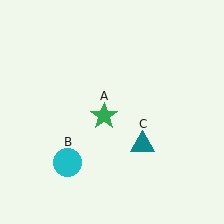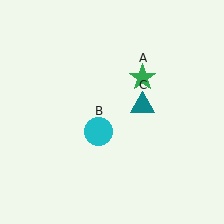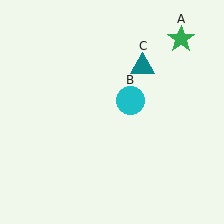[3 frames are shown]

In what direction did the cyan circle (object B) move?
The cyan circle (object B) moved up and to the right.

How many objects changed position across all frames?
3 objects changed position: green star (object A), cyan circle (object B), teal triangle (object C).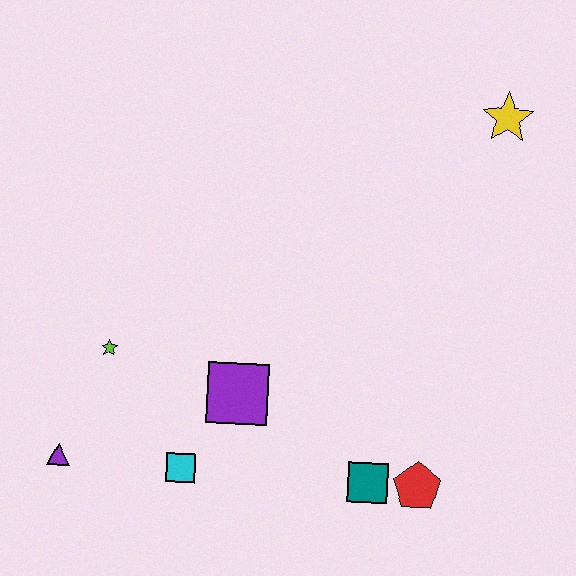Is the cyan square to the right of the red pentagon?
No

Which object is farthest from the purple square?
The yellow star is farthest from the purple square.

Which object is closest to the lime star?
The purple triangle is closest to the lime star.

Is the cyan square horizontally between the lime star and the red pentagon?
Yes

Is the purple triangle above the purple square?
No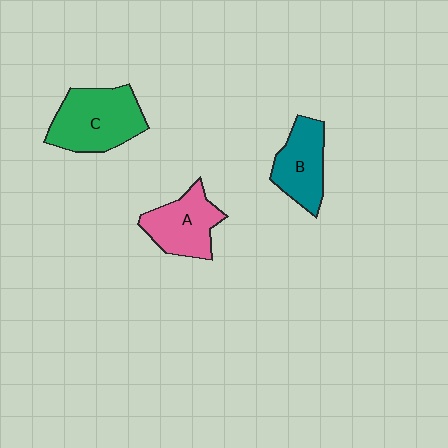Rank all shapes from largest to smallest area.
From largest to smallest: C (green), A (pink), B (teal).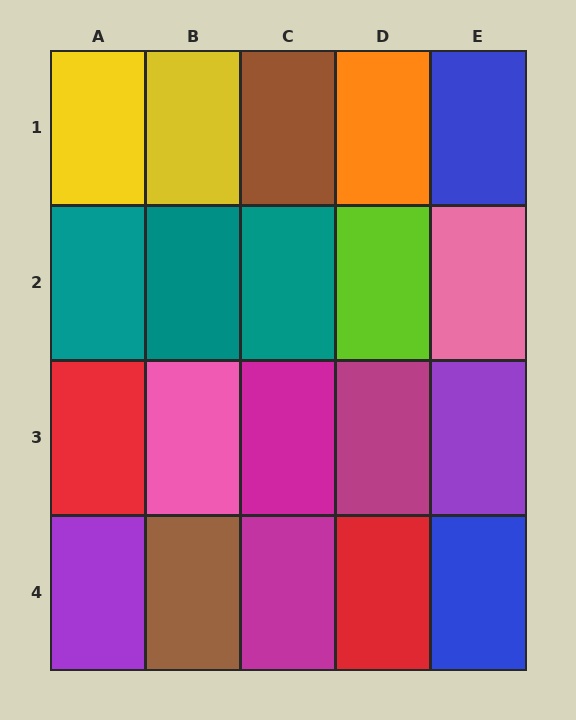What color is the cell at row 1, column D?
Orange.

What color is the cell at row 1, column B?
Yellow.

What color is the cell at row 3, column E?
Purple.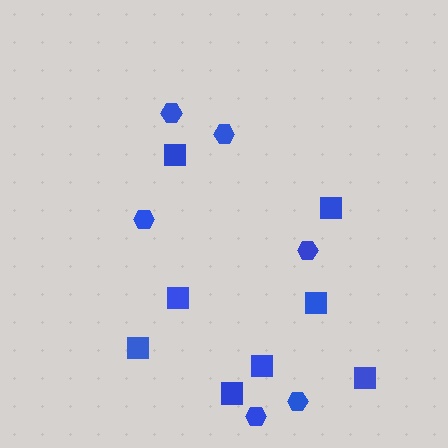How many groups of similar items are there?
There are 2 groups: one group of hexagons (6) and one group of squares (8).